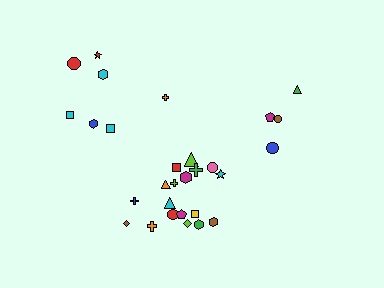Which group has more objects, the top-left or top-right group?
The top-left group.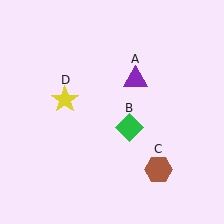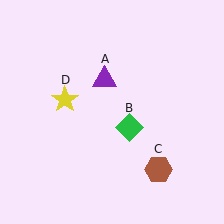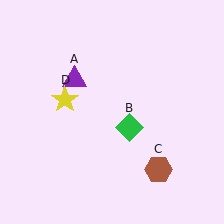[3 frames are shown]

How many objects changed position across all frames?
1 object changed position: purple triangle (object A).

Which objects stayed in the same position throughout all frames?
Green diamond (object B) and brown hexagon (object C) and yellow star (object D) remained stationary.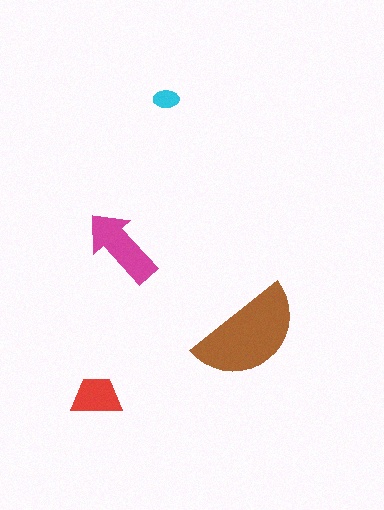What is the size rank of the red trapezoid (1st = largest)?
3rd.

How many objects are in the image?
There are 4 objects in the image.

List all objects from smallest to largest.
The cyan ellipse, the red trapezoid, the magenta arrow, the brown semicircle.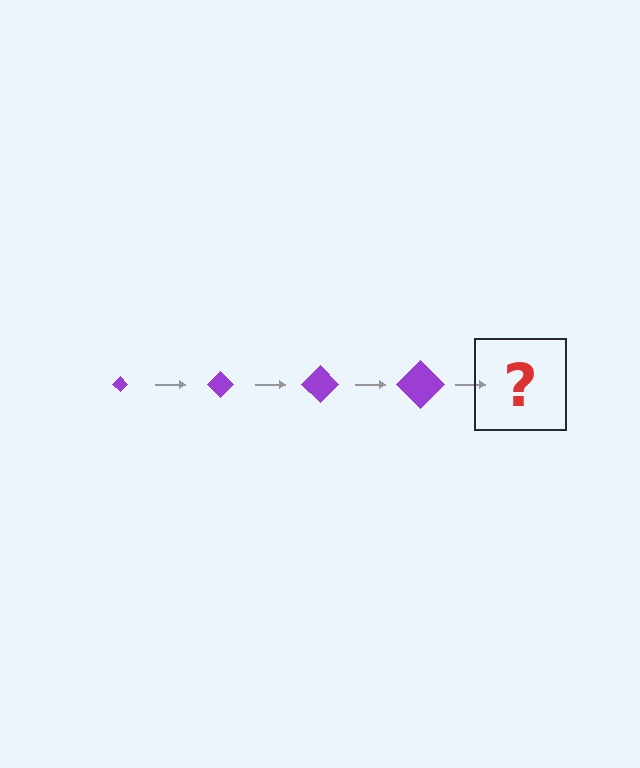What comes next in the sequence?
The next element should be a purple diamond, larger than the previous one.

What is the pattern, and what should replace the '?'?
The pattern is that the diamond gets progressively larger each step. The '?' should be a purple diamond, larger than the previous one.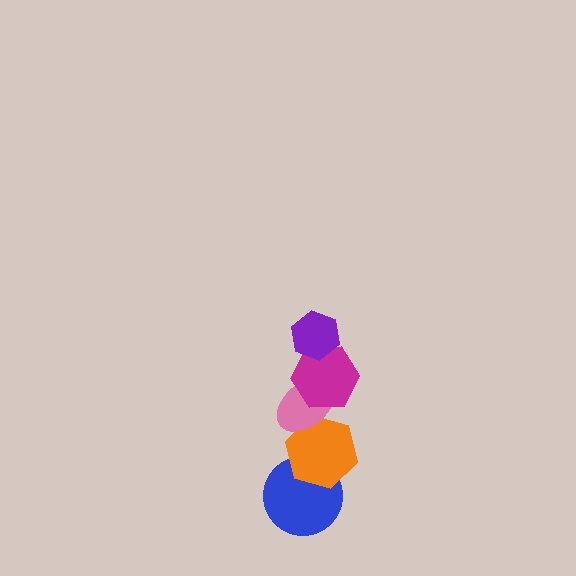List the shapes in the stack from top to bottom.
From top to bottom: the purple hexagon, the magenta hexagon, the pink ellipse, the orange hexagon, the blue circle.